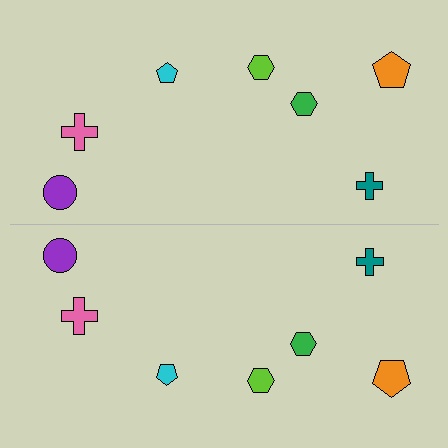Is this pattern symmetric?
Yes, this pattern has bilateral (reflection) symmetry.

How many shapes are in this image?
There are 14 shapes in this image.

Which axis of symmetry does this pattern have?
The pattern has a horizontal axis of symmetry running through the center of the image.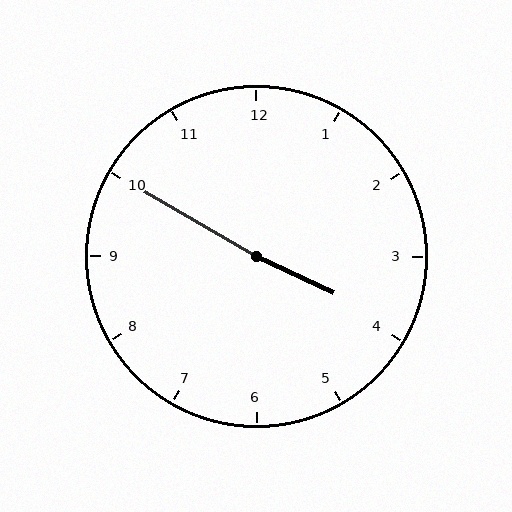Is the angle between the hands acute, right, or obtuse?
It is obtuse.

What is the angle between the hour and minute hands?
Approximately 175 degrees.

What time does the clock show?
3:50.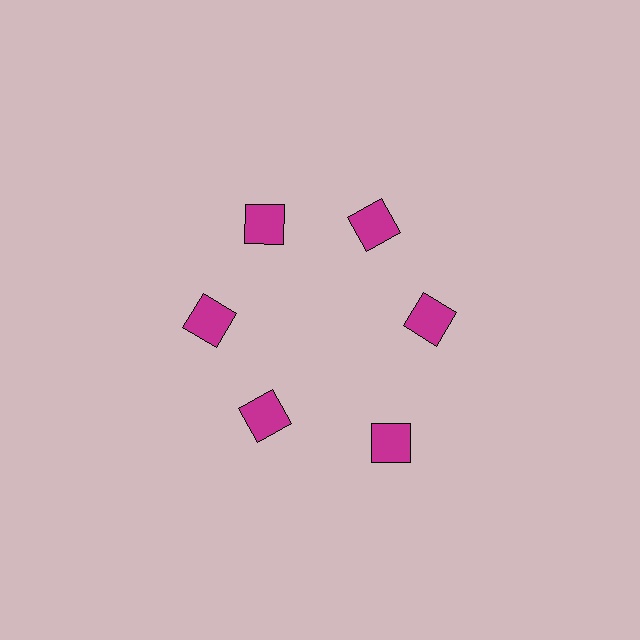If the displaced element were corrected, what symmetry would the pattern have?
It would have 6-fold rotational symmetry — the pattern would map onto itself every 60 degrees.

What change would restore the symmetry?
The symmetry would be restored by moving it inward, back onto the ring so that all 6 squares sit at equal angles and equal distance from the center.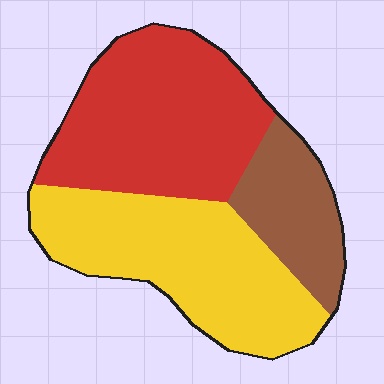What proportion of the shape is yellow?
Yellow covers about 40% of the shape.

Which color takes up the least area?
Brown, at roughly 20%.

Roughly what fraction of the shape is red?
Red covers 42% of the shape.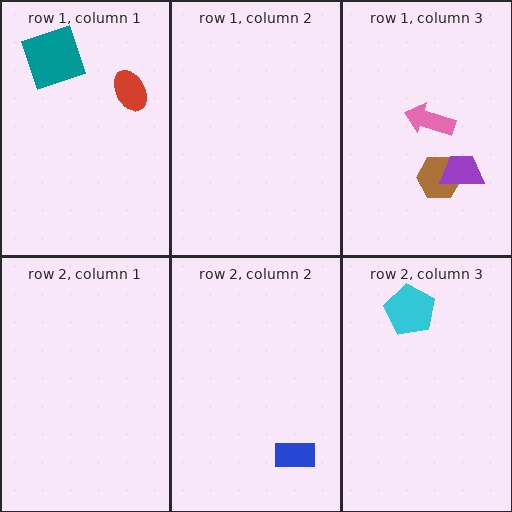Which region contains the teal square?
The row 1, column 1 region.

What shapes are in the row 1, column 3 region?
The pink arrow, the brown hexagon, the purple trapezoid.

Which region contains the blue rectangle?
The row 2, column 2 region.